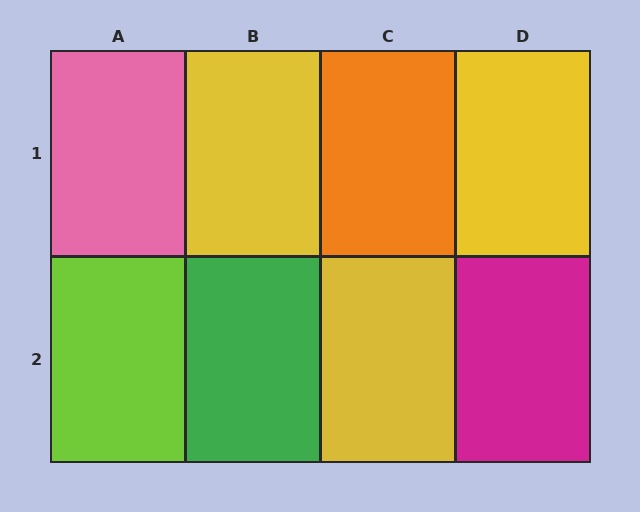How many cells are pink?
1 cell is pink.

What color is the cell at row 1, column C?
Orange.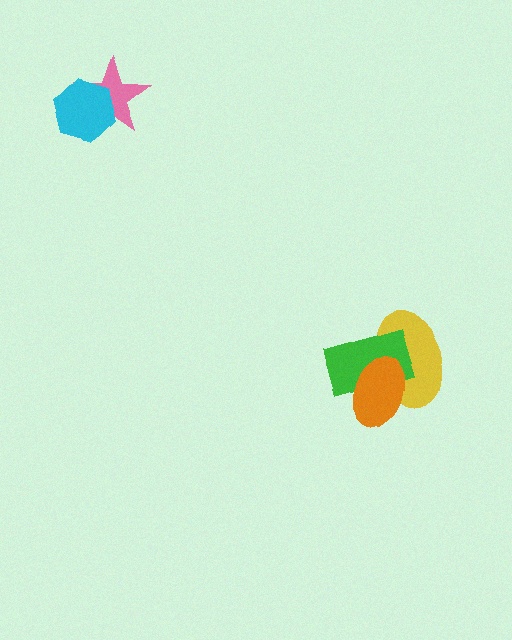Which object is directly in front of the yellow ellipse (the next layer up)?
The green rectangle is directly in front of the yellow ellipse.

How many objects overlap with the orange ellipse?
2 objects overlap with the orange ellipse.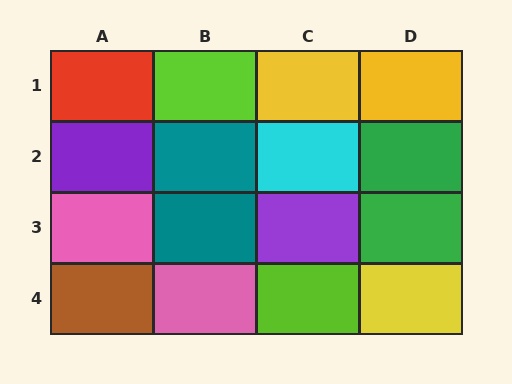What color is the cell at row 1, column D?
Yellow.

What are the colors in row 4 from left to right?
Brown, pink, lime, yellow.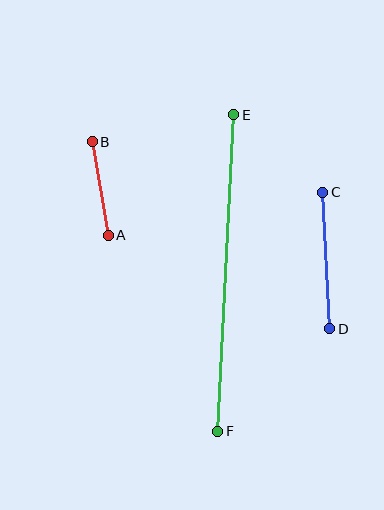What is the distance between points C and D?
The distance is approximately 137 pixels.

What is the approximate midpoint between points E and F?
The midpoint is at approximately (226, 273) pixels.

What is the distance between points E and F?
The distance is approximately 317 pixels.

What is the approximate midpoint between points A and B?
The midpoint is at approximately (100, 189) pixels.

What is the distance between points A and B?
The distance is approximately 95 pixels.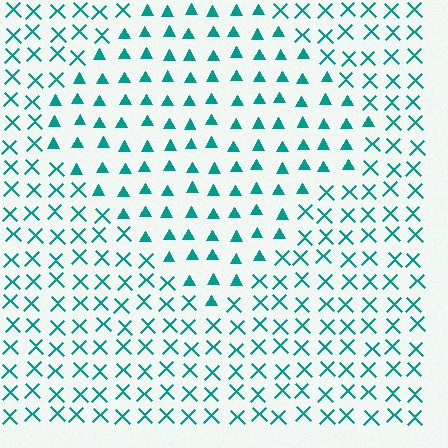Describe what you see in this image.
The image is filled with small teal elements arranged in a uniform grid. A diamond-shaped region contains triangles, while the surrounding area contains X marks. The boundary is defined purely by the change in element shape.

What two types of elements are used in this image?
The image uses triangles inside the diamond region and X marks outside it.